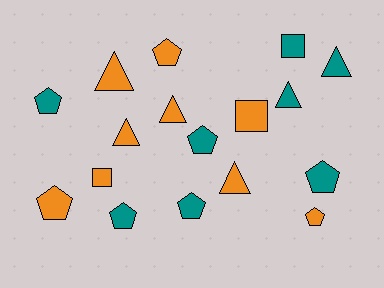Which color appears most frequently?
Orange, with 9 objects.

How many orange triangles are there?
There are 4 orange triangles.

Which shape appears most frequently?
Pentagon, with 8 objects.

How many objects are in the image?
There are 17 objects.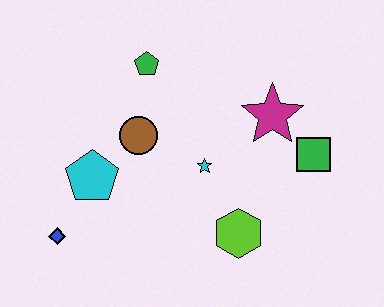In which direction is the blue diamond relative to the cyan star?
The blue diamond is to the left of the cyan star.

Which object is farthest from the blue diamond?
The green square is farthest from the blue diamond.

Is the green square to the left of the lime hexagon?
No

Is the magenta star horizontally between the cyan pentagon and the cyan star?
No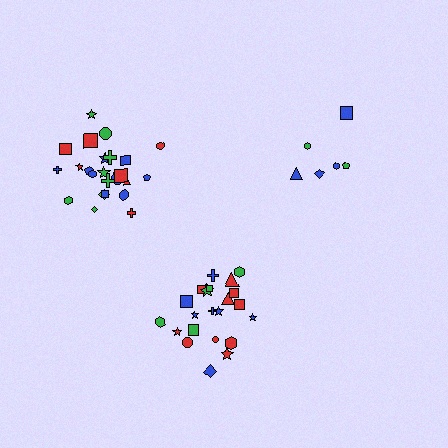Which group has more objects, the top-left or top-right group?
The top-left group.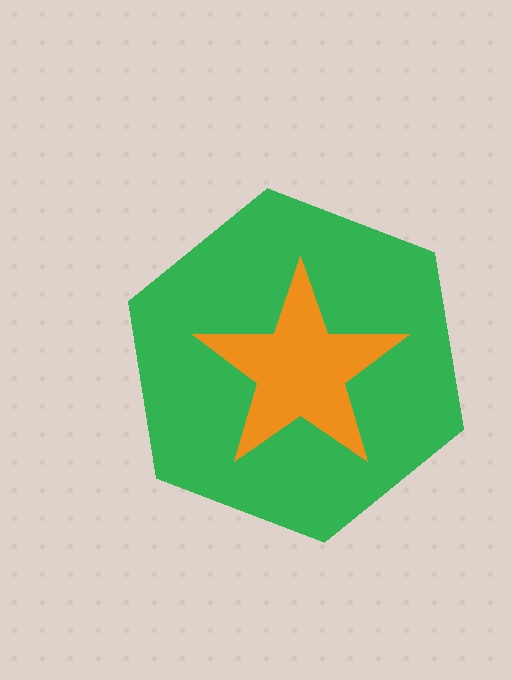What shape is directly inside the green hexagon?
The orange star.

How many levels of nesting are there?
2.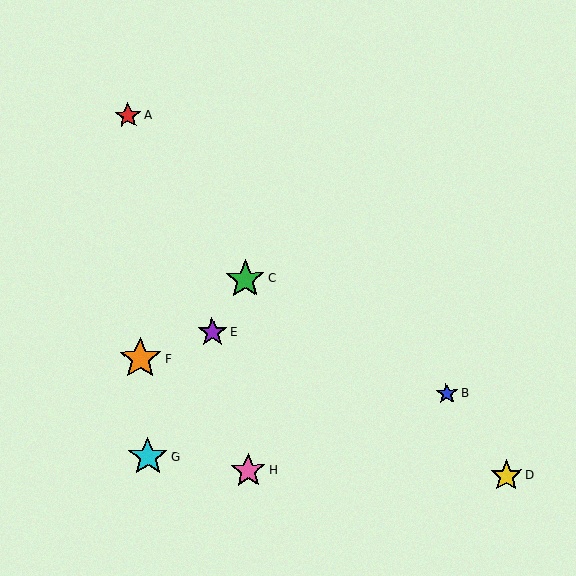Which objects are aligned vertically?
Objects C, H are aligned vertically.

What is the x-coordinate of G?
Object G is at x≈148.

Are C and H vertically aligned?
Yes, both are at x≈245.